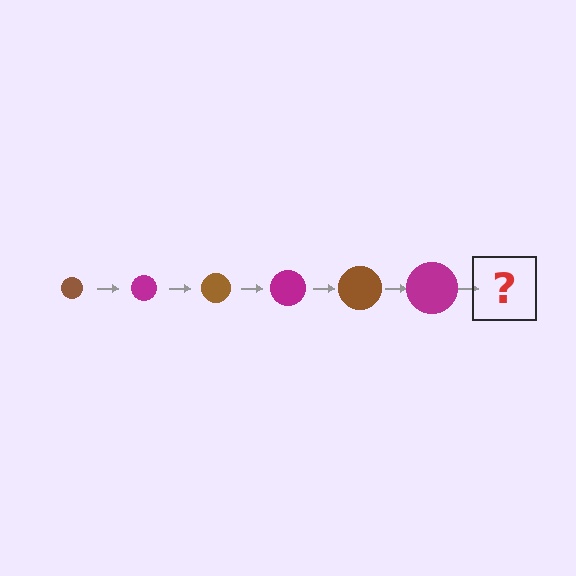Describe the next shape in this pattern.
It should be a brown circle, larger than the previous one.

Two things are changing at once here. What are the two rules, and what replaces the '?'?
The two rules are that the circle grows larger each step and the color cycles through brown and magenta. The '?' should be a brown circle, larger than the previous one.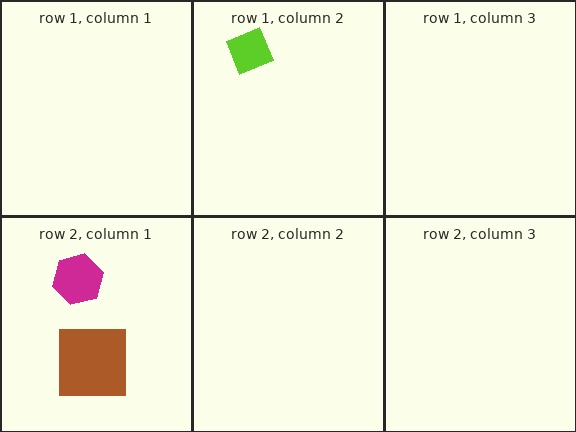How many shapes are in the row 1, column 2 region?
1.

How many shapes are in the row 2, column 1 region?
2.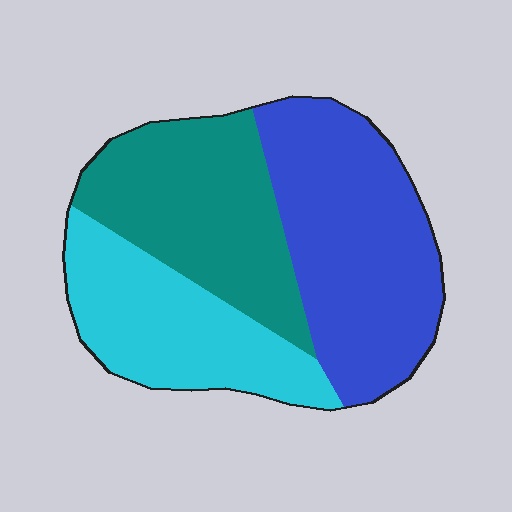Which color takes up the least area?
Cyan, at roughly 30%.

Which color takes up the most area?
Blue, at roughly 40%.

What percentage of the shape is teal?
Teal covers roughly 30% of the shape.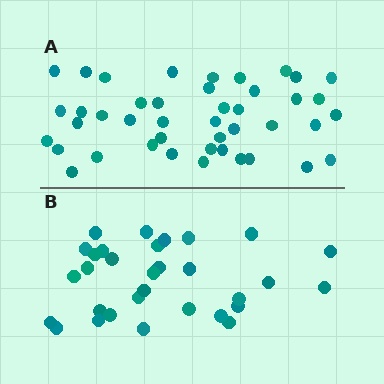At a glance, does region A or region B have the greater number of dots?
Region A (the top region) has more dots.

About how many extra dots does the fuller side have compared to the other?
Region A has roughly 12 or so more dots than region B.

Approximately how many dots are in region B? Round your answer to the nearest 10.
About 30 dots. (The exact count is 31, which rounds to 30.)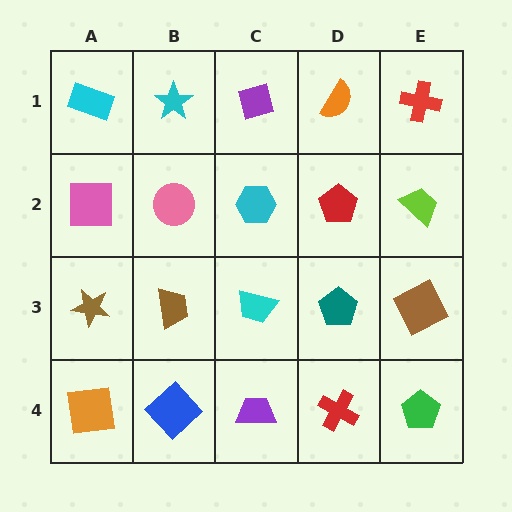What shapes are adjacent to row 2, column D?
An orange semicircle (row 1, column D), a teal pentagon (row 3, column D), a cyan hexagon (row 2, column C), a lime trapezoid (row 2, column E).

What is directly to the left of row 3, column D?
A cyan trapezoid.